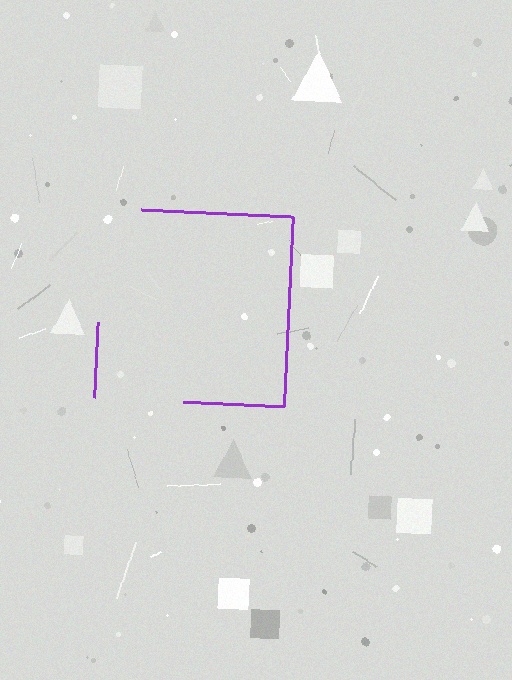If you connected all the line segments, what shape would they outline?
They would outline a square.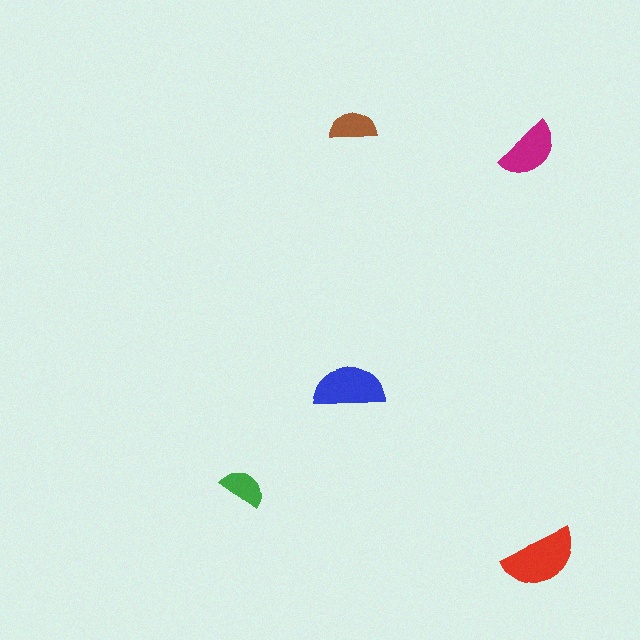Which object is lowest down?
The red semicircle is bottommost.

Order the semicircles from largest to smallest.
the red one, the blue one, the magenta one, the brown one, the green one.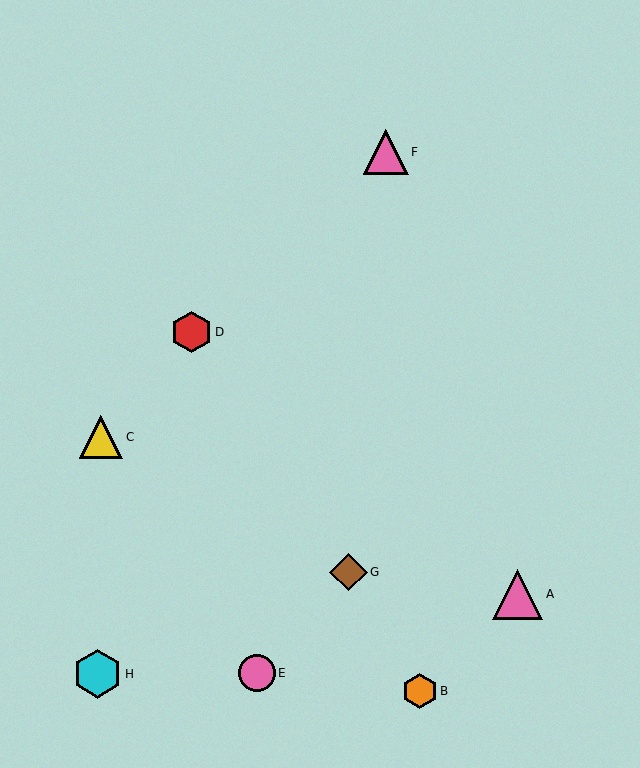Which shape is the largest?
The pink triangle (labeled A) is the largest.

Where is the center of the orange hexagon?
The center of the orange hexagon is at (420, 691).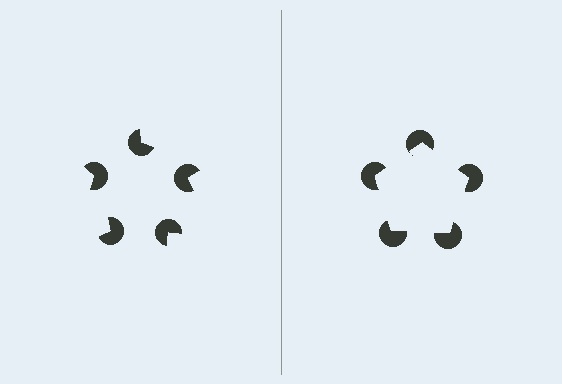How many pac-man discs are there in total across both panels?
10 — 5 on each side.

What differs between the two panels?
The pac-man discs are positioned identically on both sides; only the wedge orientations differ. On the right they align to a pentagon; on the left they are misaligned.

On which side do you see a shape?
An illusory pentagon appears on the right side. On the left side the wedge cuts are rotated, so no coherent shape forms.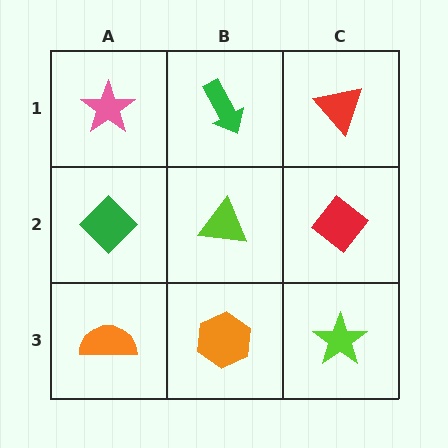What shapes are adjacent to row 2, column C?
A red triangle (row 1, column C), a lime star (row 3, column C), a lime triangle (row 2, column B).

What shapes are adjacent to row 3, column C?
A red diamond (row 2, column C), an orange hexagon (row 3, column B).